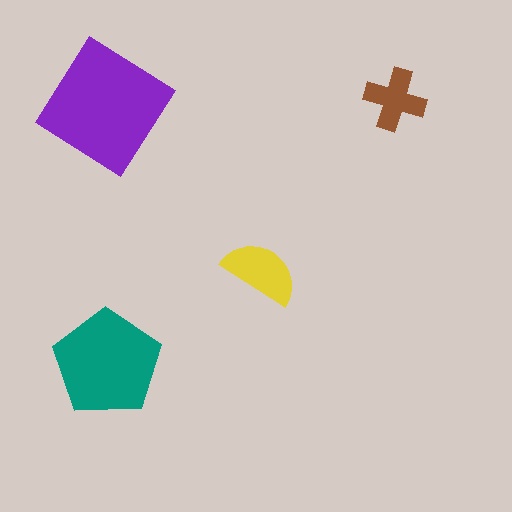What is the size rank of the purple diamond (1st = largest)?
1st.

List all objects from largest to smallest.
The purple diamond, the teal pentagon, the yellow semicircle, the brown cross.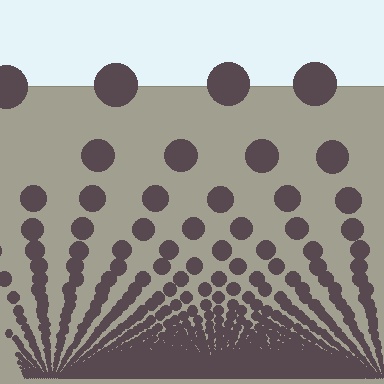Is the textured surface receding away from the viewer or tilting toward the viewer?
The surface appears to tilt toward the viewer. Texture elements get larger and sparser toward the top.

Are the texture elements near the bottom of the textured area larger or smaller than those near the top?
Smaller. The gradient is inverted — elements near the bottom are smaller and denser.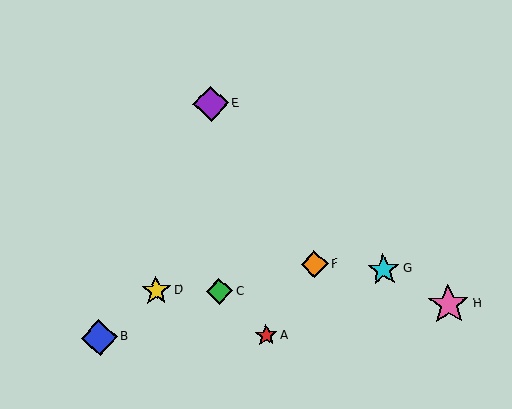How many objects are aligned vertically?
2 objects (C, E) are aligned vertically.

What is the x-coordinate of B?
Object B is at x≈99.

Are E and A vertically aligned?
No, E is at x≈211 and A is at x≈266.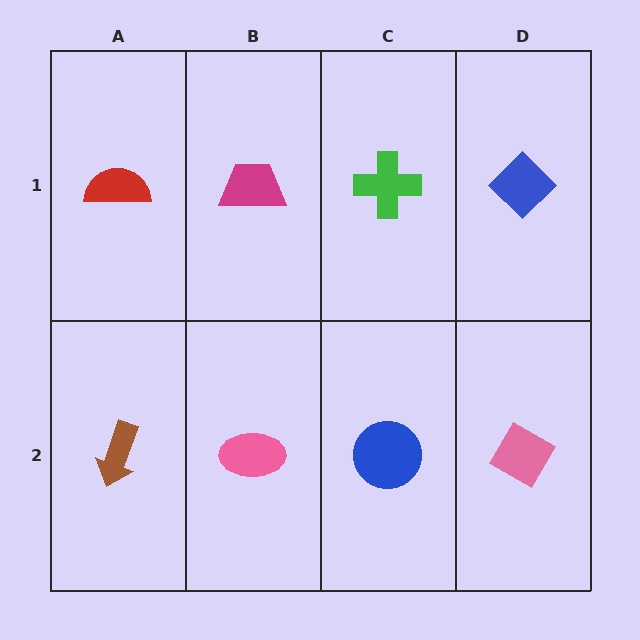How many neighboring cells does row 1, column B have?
3.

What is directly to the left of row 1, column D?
A green cross.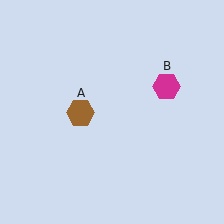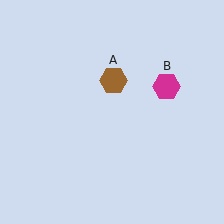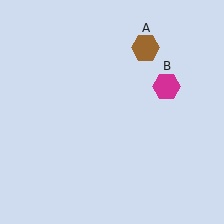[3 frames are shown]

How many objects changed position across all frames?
1 object changed position: brown hexagon (object A).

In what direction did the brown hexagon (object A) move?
The brown hexagon (object A) moved up and to the right.